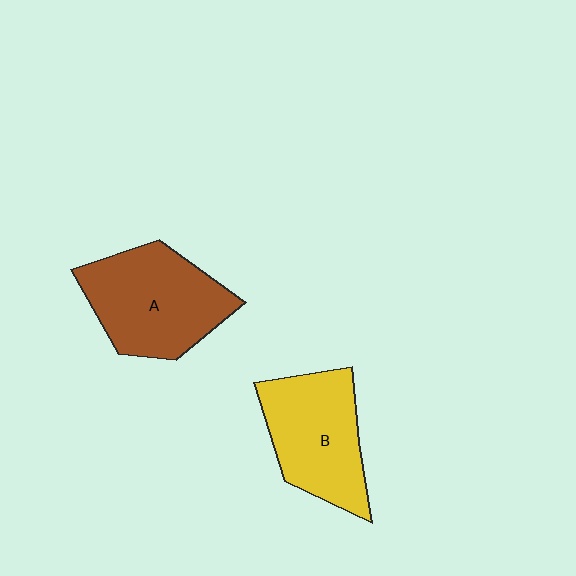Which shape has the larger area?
Shape A (brown).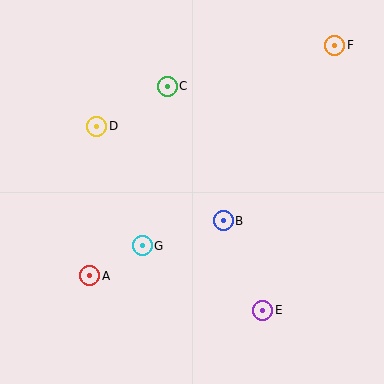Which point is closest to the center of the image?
Point B at (223, 221) is closest to the center.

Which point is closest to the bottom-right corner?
Point E is closest to the bottom-right corner.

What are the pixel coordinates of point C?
Point C is at (167, 86).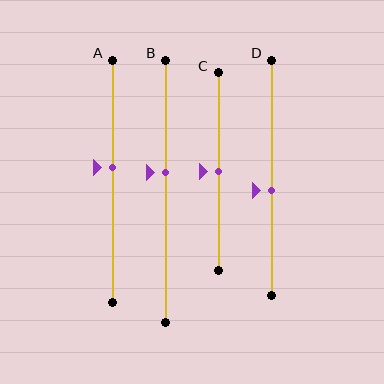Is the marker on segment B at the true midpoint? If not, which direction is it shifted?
No, the marker on segment B is shifted upward by about 7% of the segment length.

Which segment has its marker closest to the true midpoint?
Segment C has its marker closest to the true midpoint.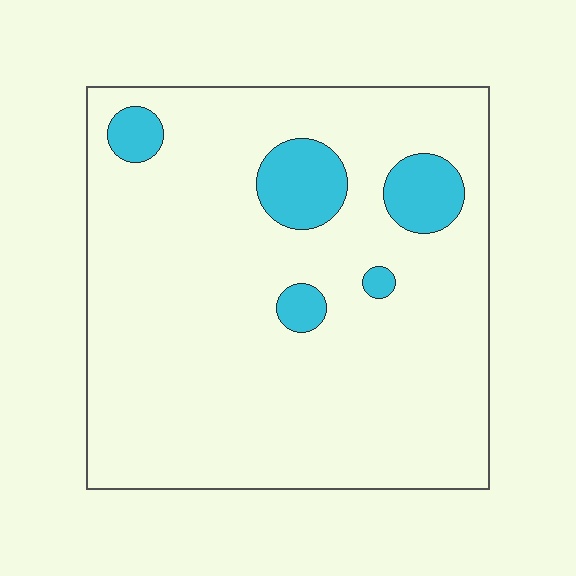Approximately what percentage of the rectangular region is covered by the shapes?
Approximately 10%.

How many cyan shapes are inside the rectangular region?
5.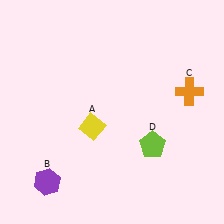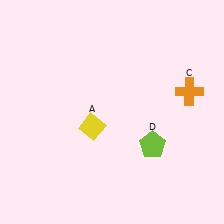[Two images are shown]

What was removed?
The purple hexagon (B) was removed in Image 2.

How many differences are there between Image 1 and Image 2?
There is 1 difference between the two images.